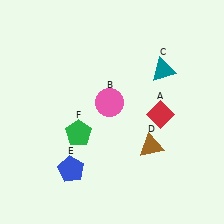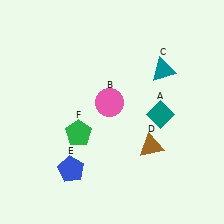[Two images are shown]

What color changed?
The diamond (A) changed from red in Image 1 to teal in Image 2.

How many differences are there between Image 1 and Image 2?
There is 1 difference between the two images.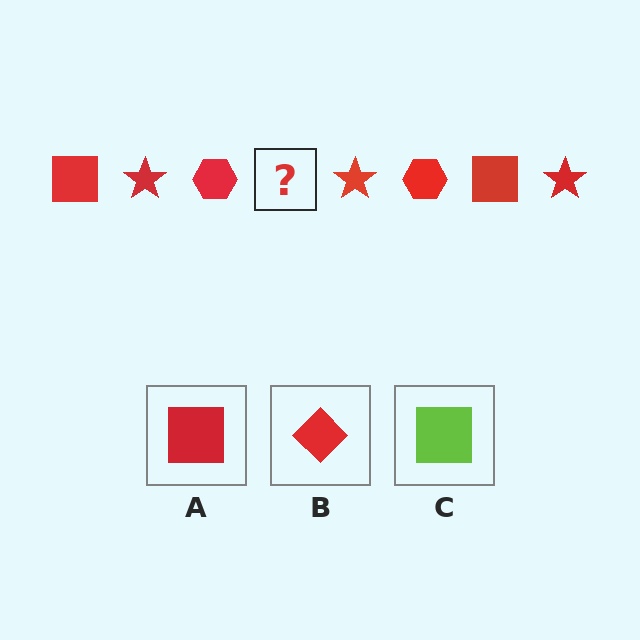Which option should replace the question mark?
Option A.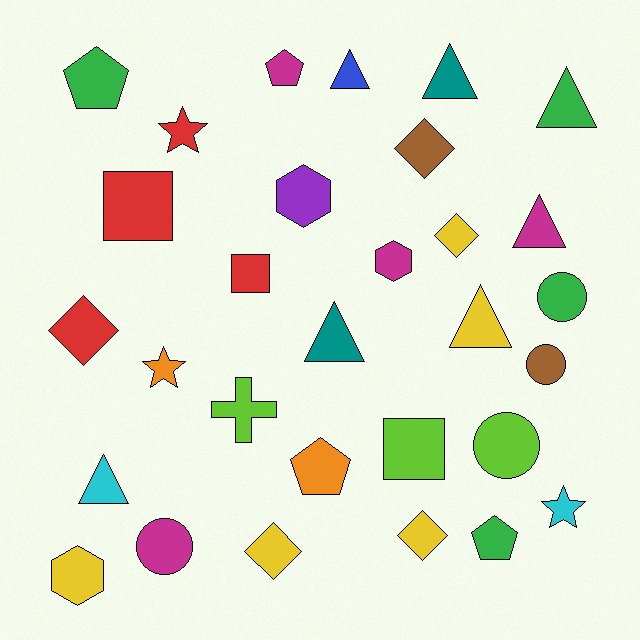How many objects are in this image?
There are 30 objects.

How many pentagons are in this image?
There are 4 pentagons.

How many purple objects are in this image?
There is 1 purple object.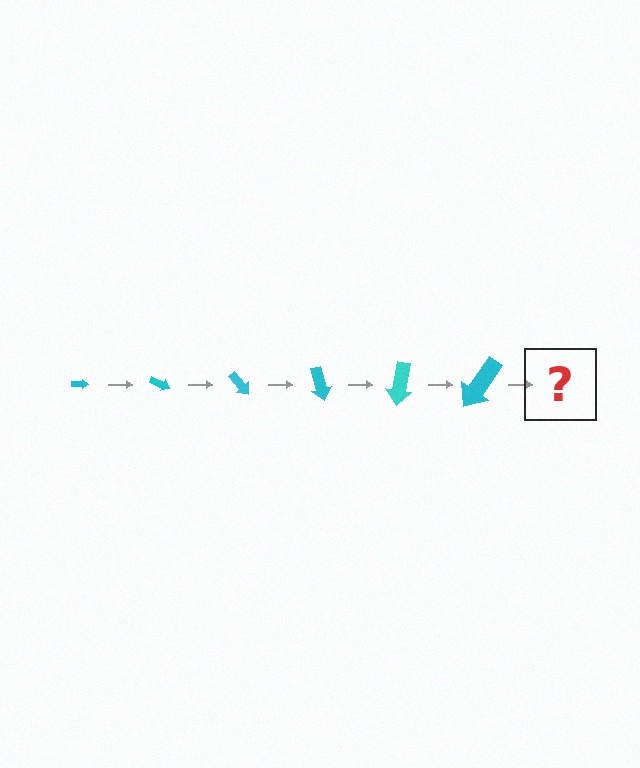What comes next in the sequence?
The next element should be an arrow, larger than the previous one and rotated 150 degrees from the start.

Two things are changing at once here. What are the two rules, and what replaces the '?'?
The two rules are that the arrow grows larger each step and it rotates 25 degrees each step. The '?' should be an arrow, larger than the previous one and rotated 150 degrees from the start.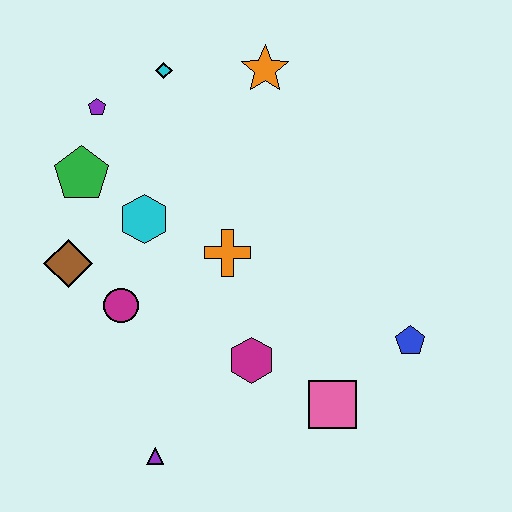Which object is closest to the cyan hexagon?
The green pentagon is closest to the cyan hexagon.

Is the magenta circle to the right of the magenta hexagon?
No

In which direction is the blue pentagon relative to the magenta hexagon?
The blue pentagon is to the right of the magenta hexagon.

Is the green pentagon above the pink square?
Yes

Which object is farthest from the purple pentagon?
The blue pentagon is farthest from the purple pentagon.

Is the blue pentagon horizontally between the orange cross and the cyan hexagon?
No